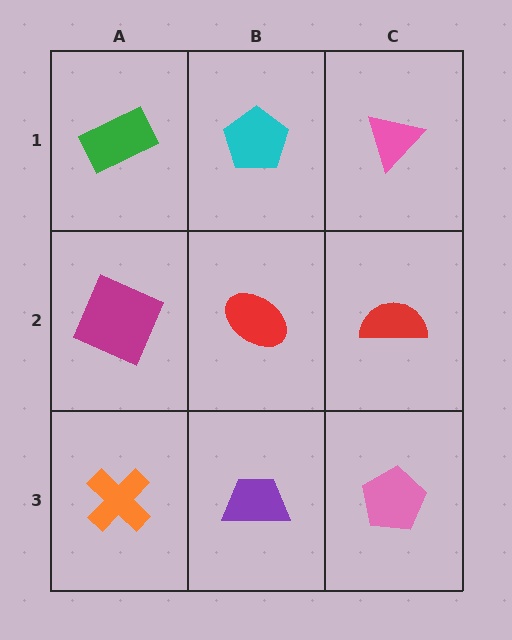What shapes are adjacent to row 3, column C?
A red semicircle (row 2, column C), a purple trapezoid (row 3, column B).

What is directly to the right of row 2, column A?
A red ellipse.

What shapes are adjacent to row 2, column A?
A green rectangle (row 1, column A), an orange cross (row 3, column A), a red ellipse (row 2, column B).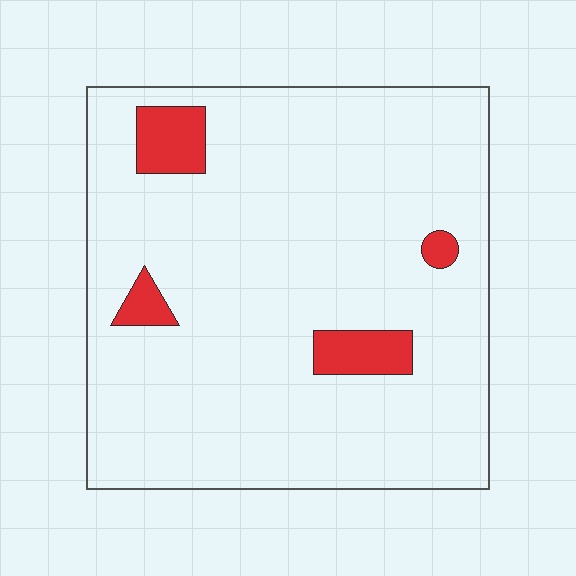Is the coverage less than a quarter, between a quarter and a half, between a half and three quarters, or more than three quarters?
Less than a quarter.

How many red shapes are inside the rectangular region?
4.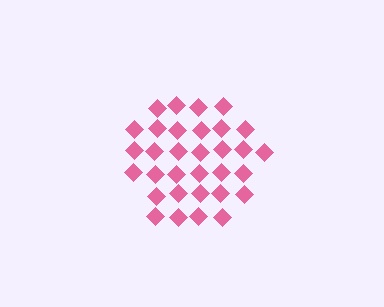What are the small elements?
The small elements are diamonds.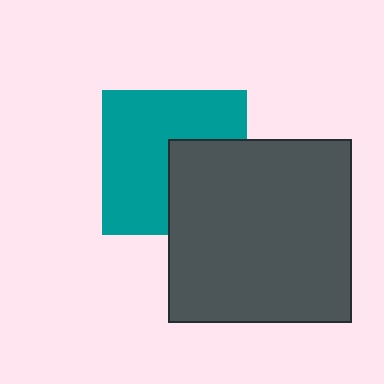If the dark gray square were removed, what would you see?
You would see the complete teal square.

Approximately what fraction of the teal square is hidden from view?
Roughly 36% of the teal square is hidden behind the dark gray square.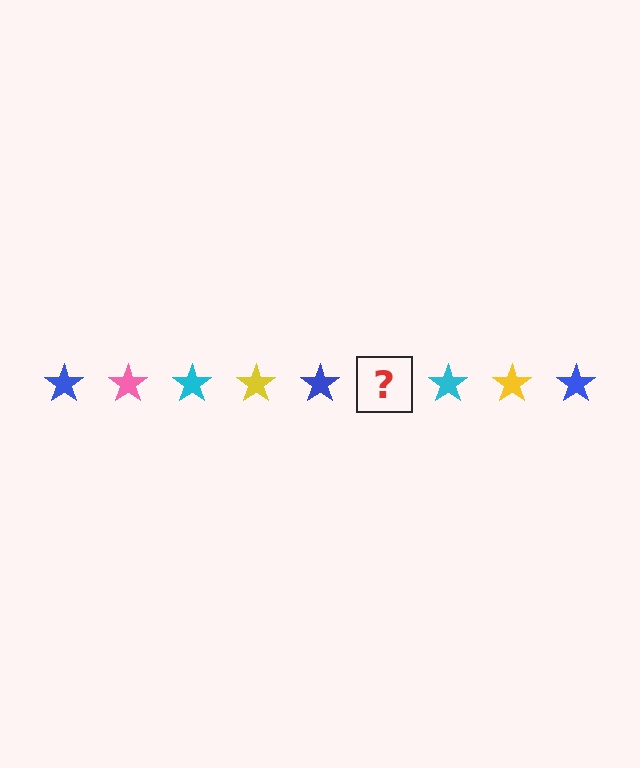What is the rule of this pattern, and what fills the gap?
The rule is that the pattern cycles through blue, pink, cyan, yellow stars. The gap should be filled with a pink star.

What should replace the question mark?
The question mark should be replaced with a pink star.